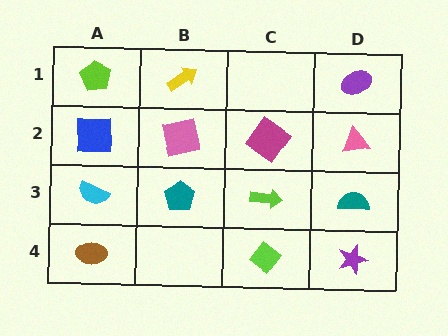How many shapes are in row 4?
3 shapes.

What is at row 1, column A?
A lime pentagon.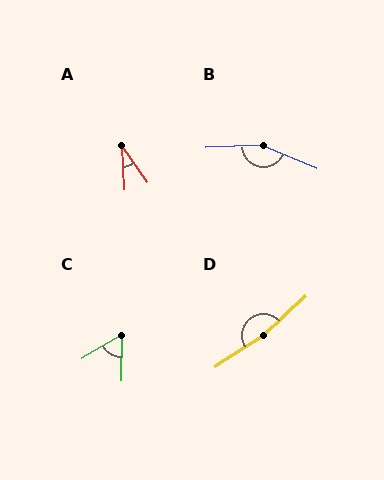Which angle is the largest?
D, at approximately 170 degrees.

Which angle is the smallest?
A, at approximately 33 degrees.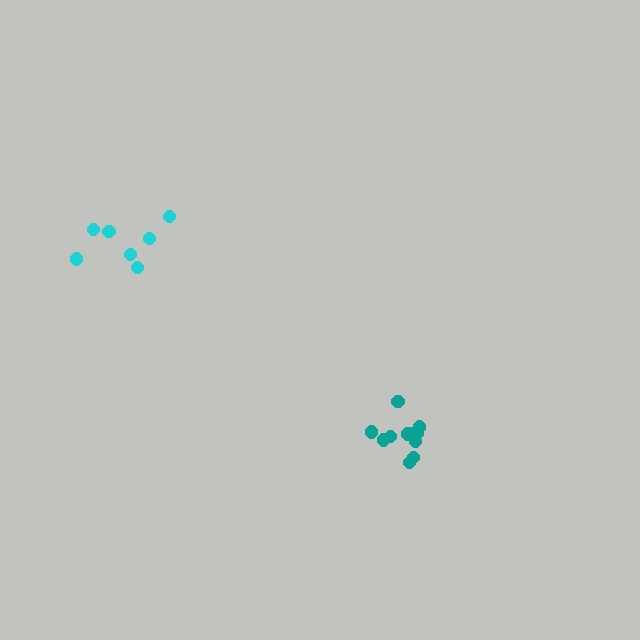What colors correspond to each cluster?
The clusters are colored: teal, cyan.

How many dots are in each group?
Group 1: 11 dots, Group 2: 7 dots (18 total).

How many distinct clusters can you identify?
There are 2 distinct clusters.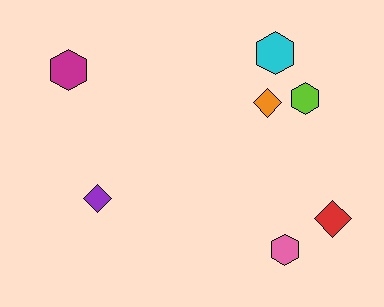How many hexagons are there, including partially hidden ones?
There are 4 hexagons.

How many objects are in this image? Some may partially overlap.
There are 7 objects.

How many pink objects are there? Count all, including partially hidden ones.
There is 1 pink object.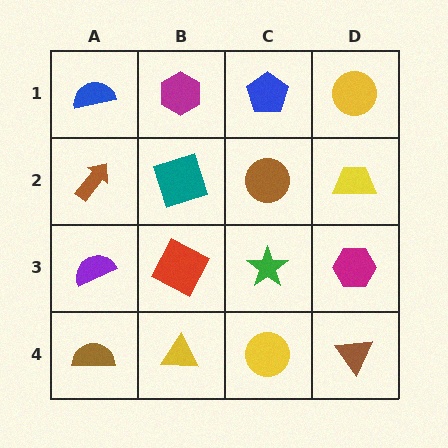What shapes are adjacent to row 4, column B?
A red square (row 3, column B), a brown semicircle (row 4, column A), a yellow circle (row 4, column C).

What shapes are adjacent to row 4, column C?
A green star (row 3, column C), a yellow triangle (row 4, column B), a brown triangle (row 4, column D).